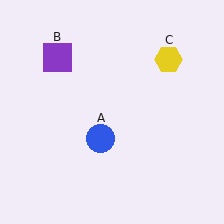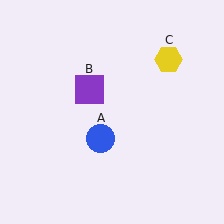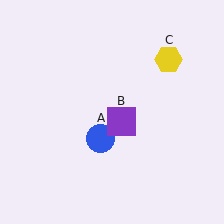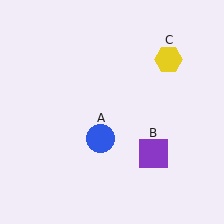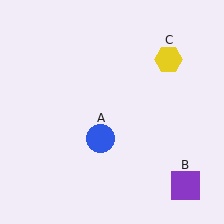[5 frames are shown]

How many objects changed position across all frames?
1 object changed position: purple square (object B).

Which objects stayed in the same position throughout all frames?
Blue circle (object A) and yellow hexagon (object C) remained stationary.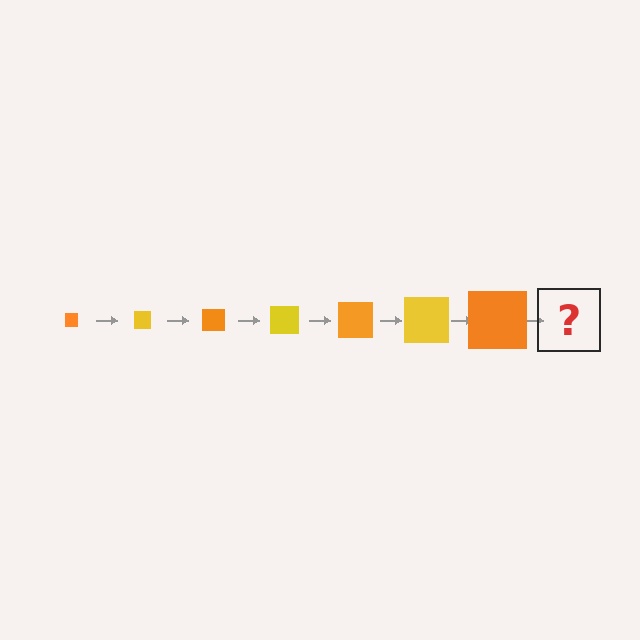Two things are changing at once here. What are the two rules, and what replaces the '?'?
The two rules are that the square grows larger each step and the color cycles through orange and yellow. The '?' should be a yellow square, larger than the previous one.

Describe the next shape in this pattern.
It should be a yellow square, larger than the previous one.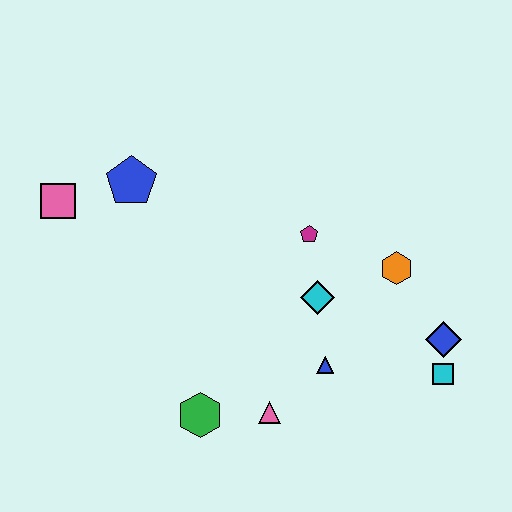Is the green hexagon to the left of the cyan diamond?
Yes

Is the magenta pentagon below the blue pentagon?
Yes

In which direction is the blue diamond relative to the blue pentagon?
The blue diamond is to the right of the blue pentagon.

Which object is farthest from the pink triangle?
The pink square is farthest from the pink triangle.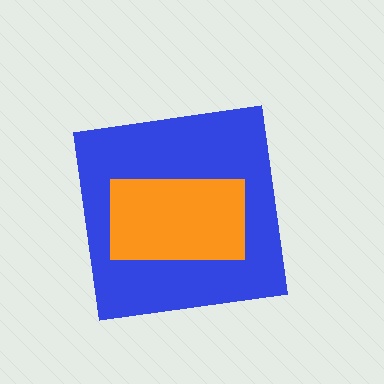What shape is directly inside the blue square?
The orange rectangle.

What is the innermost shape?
The orange rectangle.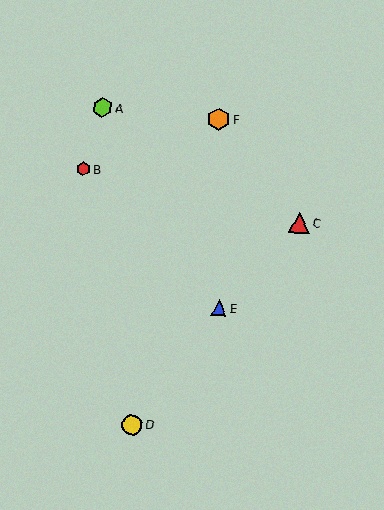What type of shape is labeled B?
Shape B is a red hexagon.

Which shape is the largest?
The orange hexagon (labeled F) is the largest.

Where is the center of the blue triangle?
The center of the blue triangle is at (219, 308).